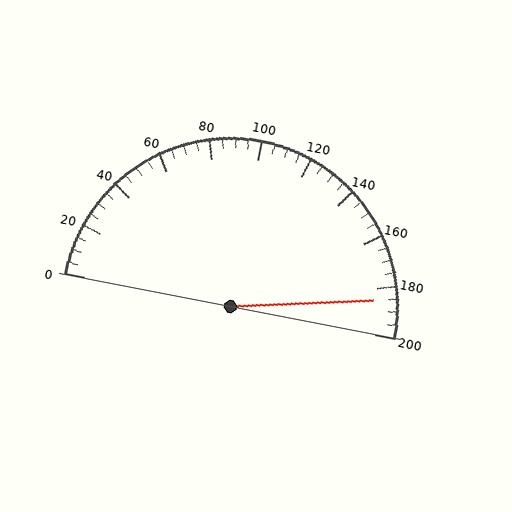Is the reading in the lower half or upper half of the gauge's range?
The reading is in the upper half of the range (0 to 200).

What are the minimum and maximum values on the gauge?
The gauge ranges from 0 to 200.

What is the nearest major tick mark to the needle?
The nearest major tick mark is 180.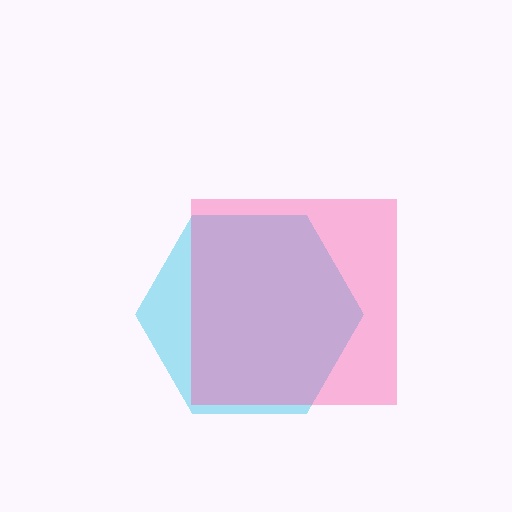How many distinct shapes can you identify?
There are 2 distinct shapes: a cyan hexagon, a pink square.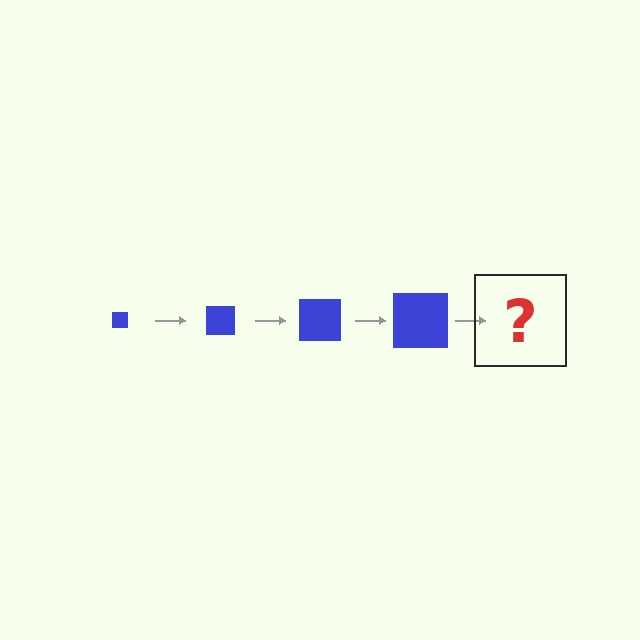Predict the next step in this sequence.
The next step is a blue square, larger than the previous one.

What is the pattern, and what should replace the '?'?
The pattern is that the square gets progressively larger each step. The '?' should be a blue square, larger than the previous one.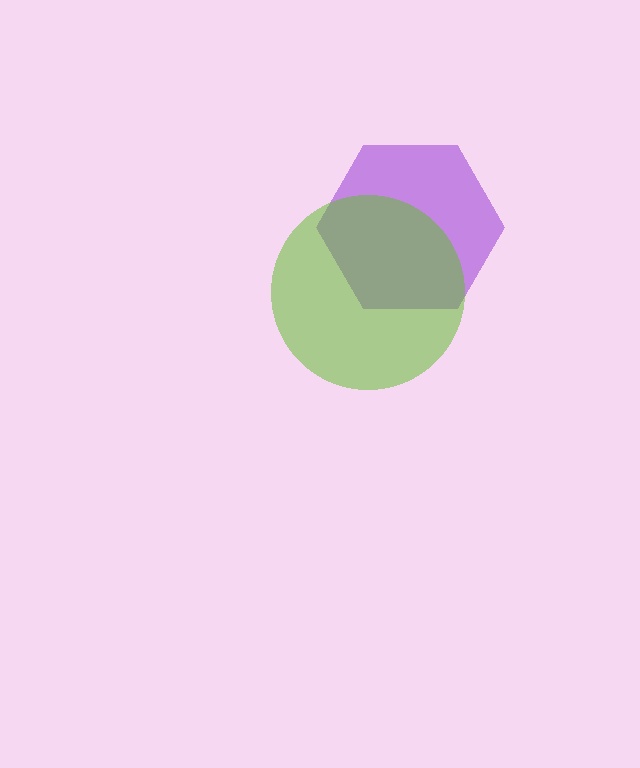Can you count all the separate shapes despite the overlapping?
Yes, there are 2 separate shapes.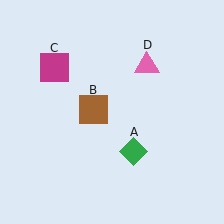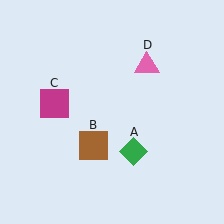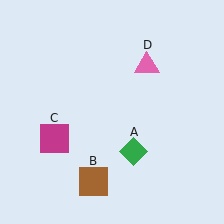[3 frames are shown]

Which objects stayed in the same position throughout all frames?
Green diamond (object A) and pink triangle (object D) remained stationary.